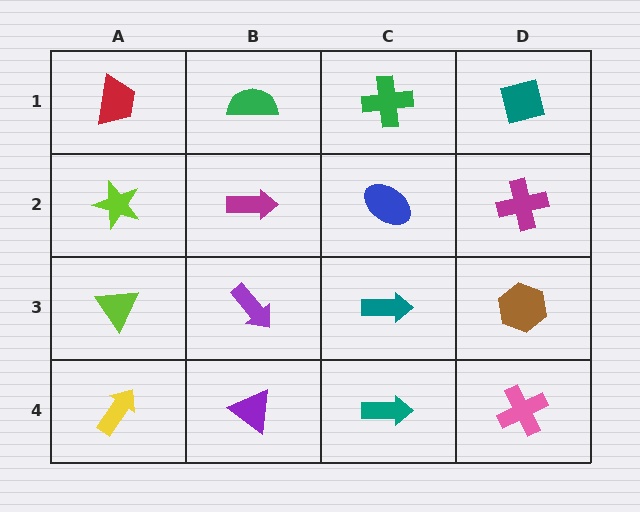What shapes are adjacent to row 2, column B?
A green semicircle (row 1, column B), a purple arrow (row 3, column B), a lime star (row 2, column A), a blue ellipse (row 2, column C).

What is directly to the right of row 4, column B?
A teal arrow.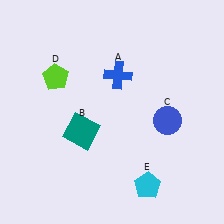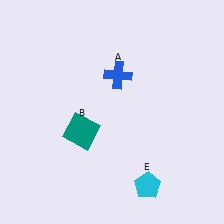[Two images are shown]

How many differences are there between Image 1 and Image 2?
There are 2 differences between the two images.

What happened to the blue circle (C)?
The blue circle (C) was removed in Image 2. It was in the bottom-right area of Image 1.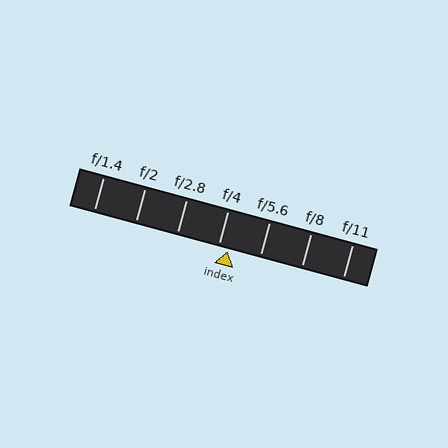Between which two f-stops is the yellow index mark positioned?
The index mark is between f/4 and f/5.6.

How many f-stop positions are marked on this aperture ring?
There are 7 f-stop positions marked.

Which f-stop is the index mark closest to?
The index mark is closest to f/4.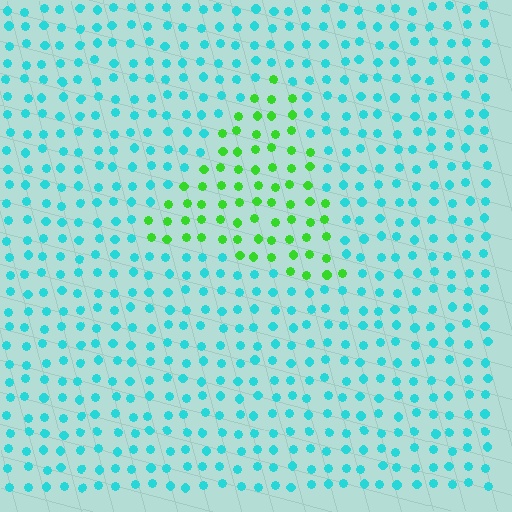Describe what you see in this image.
The image is filled with small cyan elements in a uniform arrangement. A triangle-shaped region is visible where the elements are tinted to a slightly different hue, forming a subtle color boundary.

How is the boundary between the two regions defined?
The boundary is defined purely by a slight shift in hue (about 65 degrees). Spacing, size, and orientation are identical on both sides.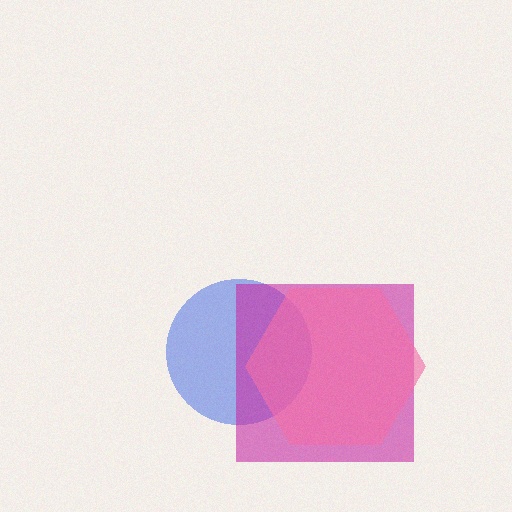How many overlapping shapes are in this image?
There are 3 overlapping shapes in the image.